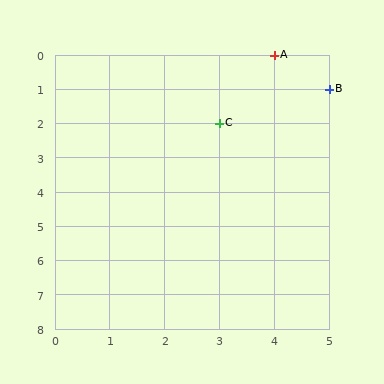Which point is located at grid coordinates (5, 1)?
Point B is at (5, 1).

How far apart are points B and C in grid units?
Points B and C are 2 columns and 1 row apart (about 2.2 grid units diagonally).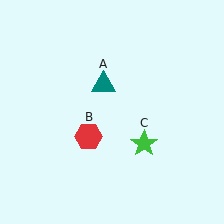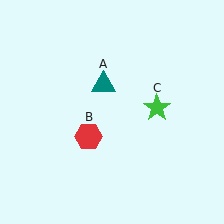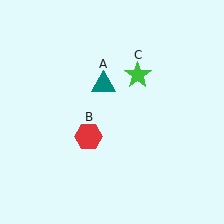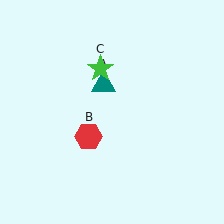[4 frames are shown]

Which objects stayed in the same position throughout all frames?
Teal triangle (object A) and red hexagon (object B) remained stationary.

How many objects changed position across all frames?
1 object changed position: green star (object C).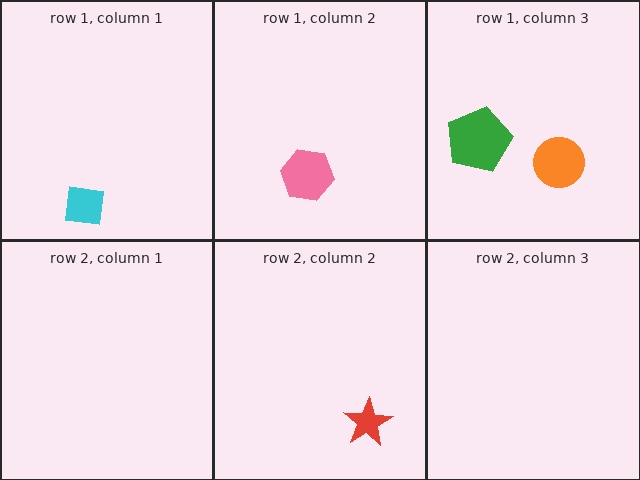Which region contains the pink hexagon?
The row 1, column 2 region.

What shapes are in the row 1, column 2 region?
The pink hexagon.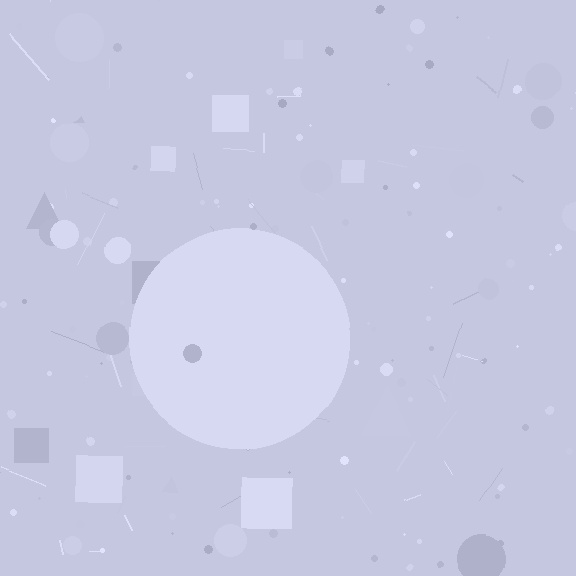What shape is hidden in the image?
A circle is hidden in the image.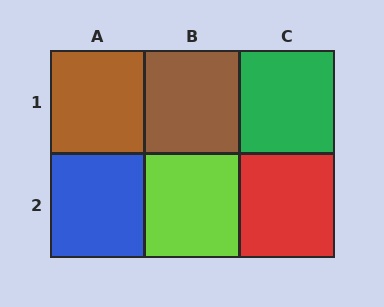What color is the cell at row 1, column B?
Brown.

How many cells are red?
1 cell is red.